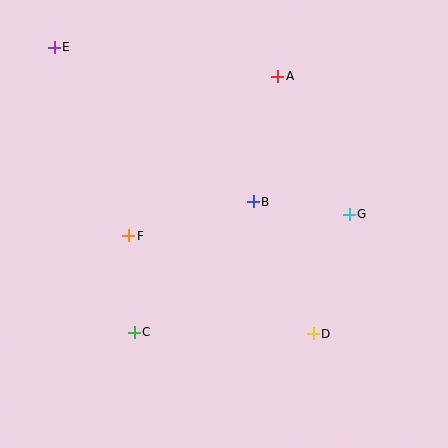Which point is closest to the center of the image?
Point B at (253, 202) is closest to the center.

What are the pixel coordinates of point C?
Point C is at (134, 332).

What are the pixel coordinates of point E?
Point E is at (54, 47).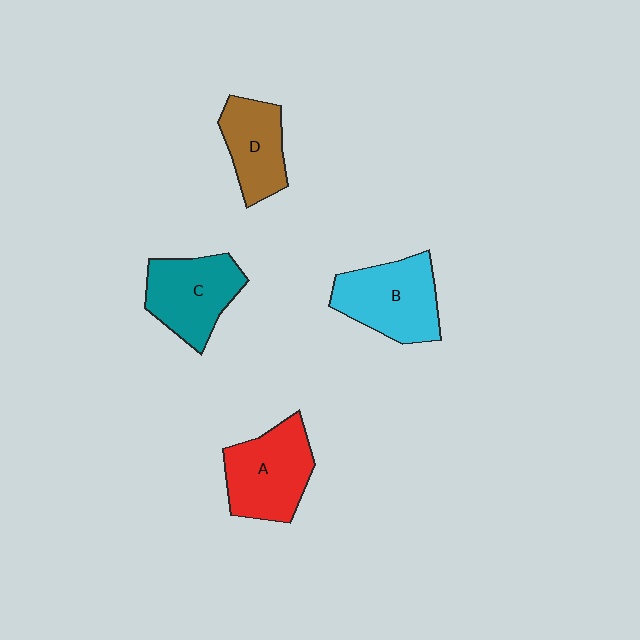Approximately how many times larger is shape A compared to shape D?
Approximately 1.3 times.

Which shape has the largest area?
Shape A (red).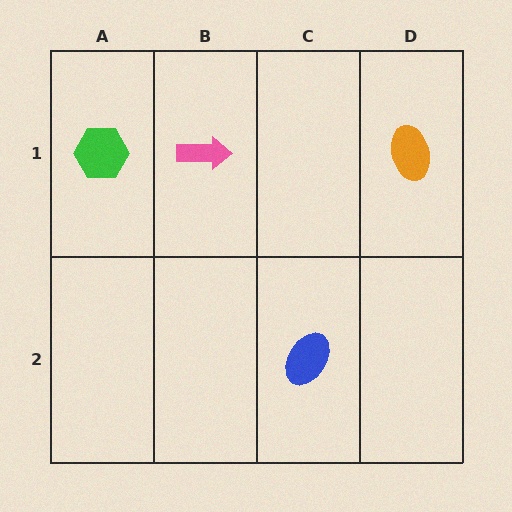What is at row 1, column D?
An orange ellipse.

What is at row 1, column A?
A green hexagon.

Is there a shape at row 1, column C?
No, that cell is empty.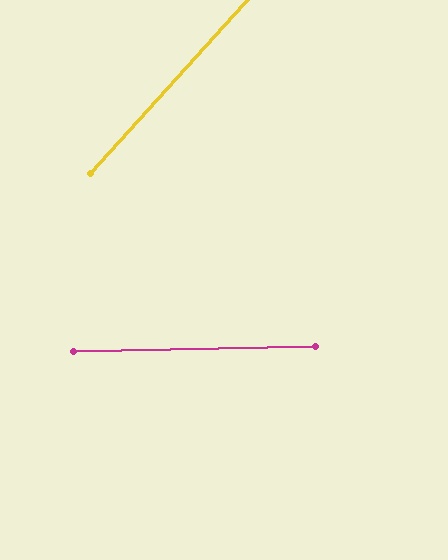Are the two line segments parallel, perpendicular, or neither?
Neither parallel nor perpendicular — they differ by about 47°.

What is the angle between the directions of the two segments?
Approximately 47 degrees.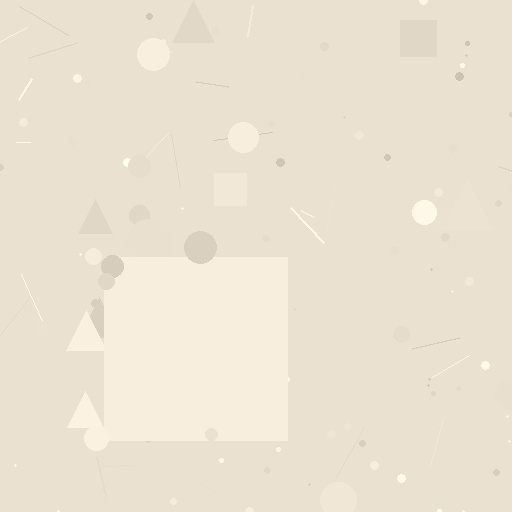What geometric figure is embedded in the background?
A square is embedded in the background.